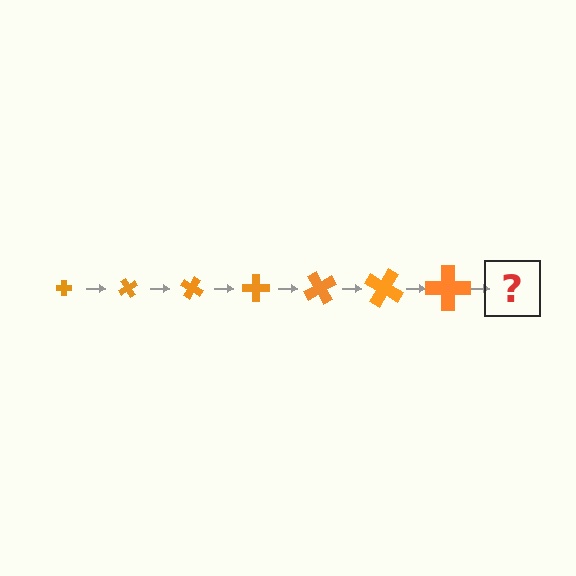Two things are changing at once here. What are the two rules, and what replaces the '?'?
The two rules are that the cross grows larger each step and it rotates 60 degrees each step. The '?' should be a cross, larger than the previous one and rotated 420 degrees from the start.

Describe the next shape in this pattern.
It should be a cross, larger than the previous one and rotated 420 degrees from the start.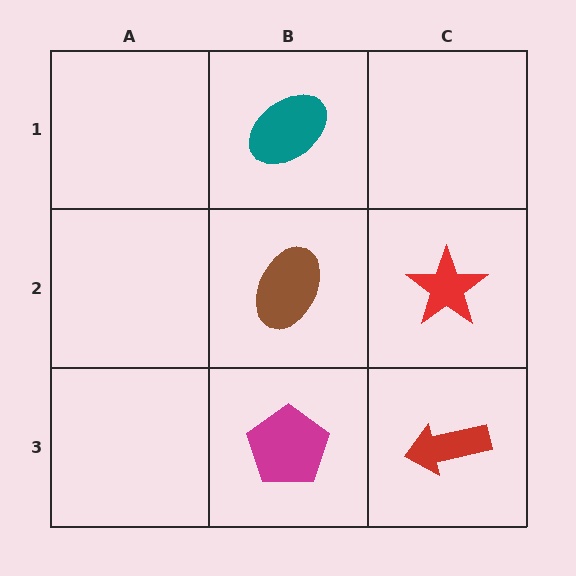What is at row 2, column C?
A red star.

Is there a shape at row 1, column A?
No, that cell is empty.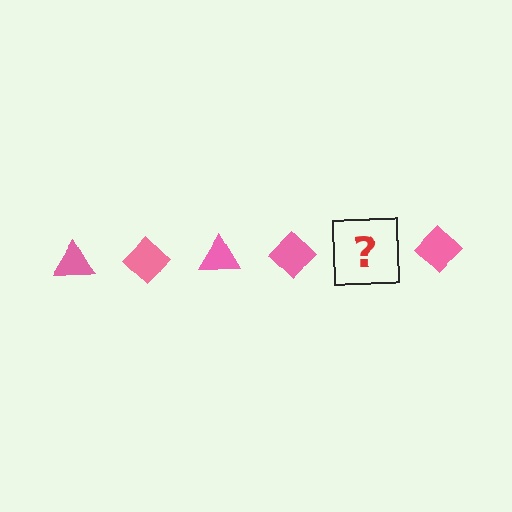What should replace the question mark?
The question mark should be replaced with a pink triangle.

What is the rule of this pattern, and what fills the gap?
The rule is that the pattern cycles through triangle, diamond shapes in pink. The gap should be filled with a pink triangle.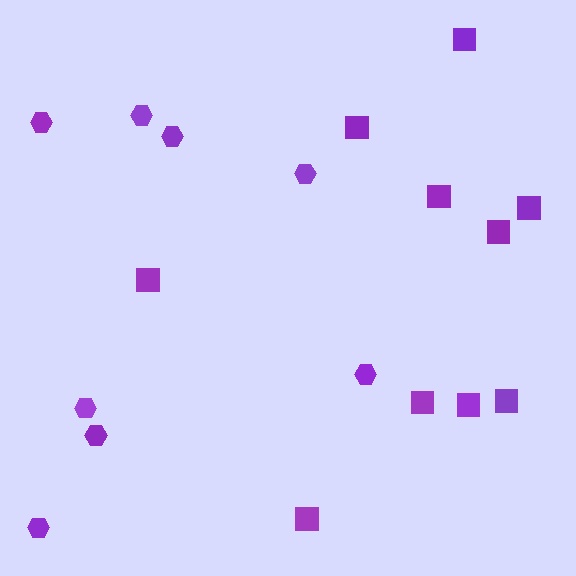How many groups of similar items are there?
There are 2 groups: one group of hexagons (8) and one group of squares (10).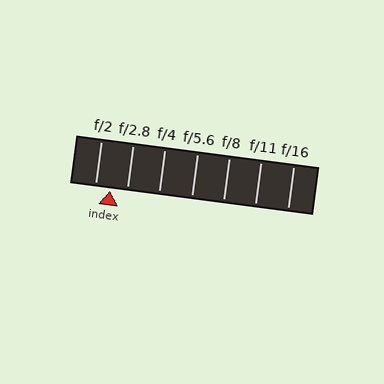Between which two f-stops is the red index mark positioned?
The index mark is between f/2 and f/2.8.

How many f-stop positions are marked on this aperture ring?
There are 7 f-stop positions marked.